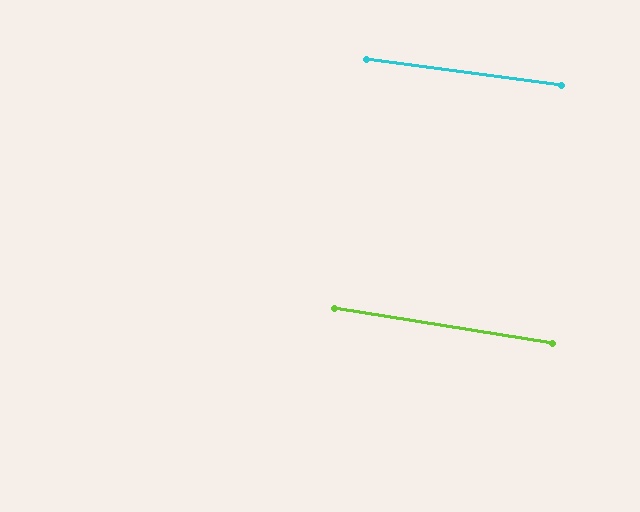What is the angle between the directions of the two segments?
Approximately 2 degrees.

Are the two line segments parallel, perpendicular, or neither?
Parallel — their directions differ by only 1.7°.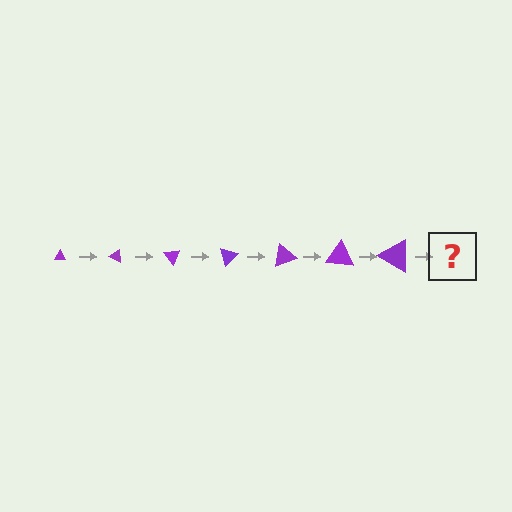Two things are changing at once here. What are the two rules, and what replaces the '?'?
The two rules are that the triangle grows larger each step and it rotates 25 degrees each step. The '?' should be a triangle, larger than the previous one and rotated 175 degrees from the start.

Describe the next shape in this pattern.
It should be a triangle, larger than the previous one and rotated 175 degrees from the start.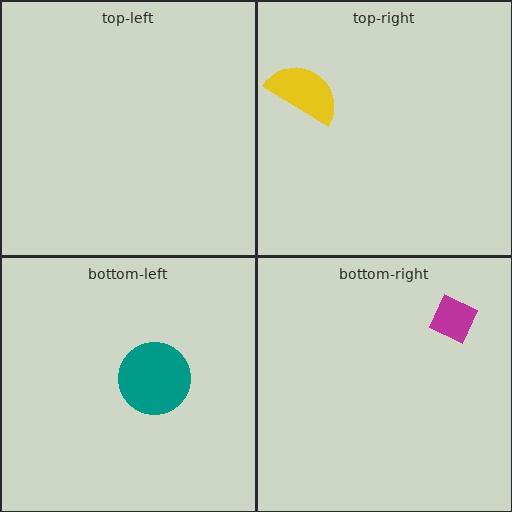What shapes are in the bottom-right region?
The magenta diamond.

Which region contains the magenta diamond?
The bottom-right region.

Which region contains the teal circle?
The bottom-left region.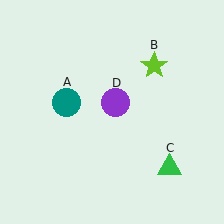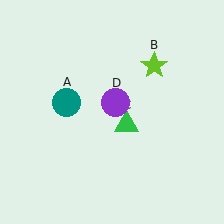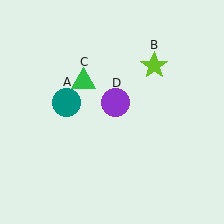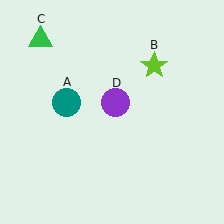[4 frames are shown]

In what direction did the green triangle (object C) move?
The green triangle (object C) moved up and to the left.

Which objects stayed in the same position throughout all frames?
Teal circle (object A) and lime star (object B) and purple circle (object D) remained stationary.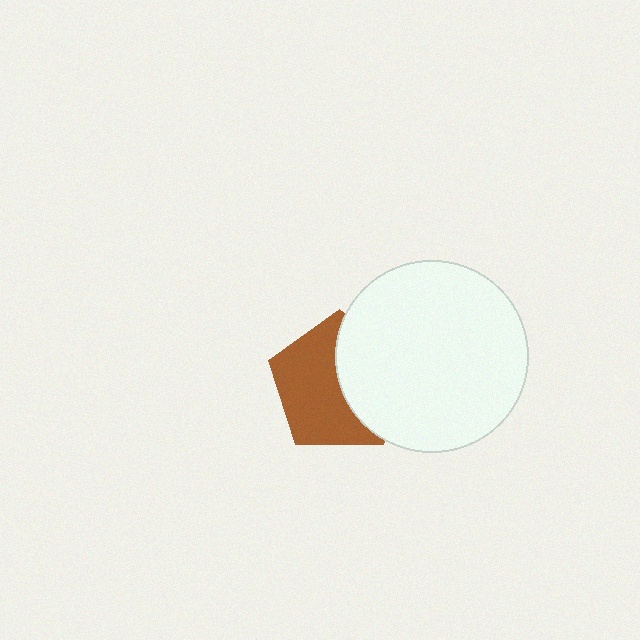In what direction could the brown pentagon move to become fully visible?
The brown pentagon could move left. That would shift it out from behind the white circle entirely.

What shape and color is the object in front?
The object in front is a white circle.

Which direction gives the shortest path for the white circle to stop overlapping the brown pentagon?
Moving right gives the shortest separation.